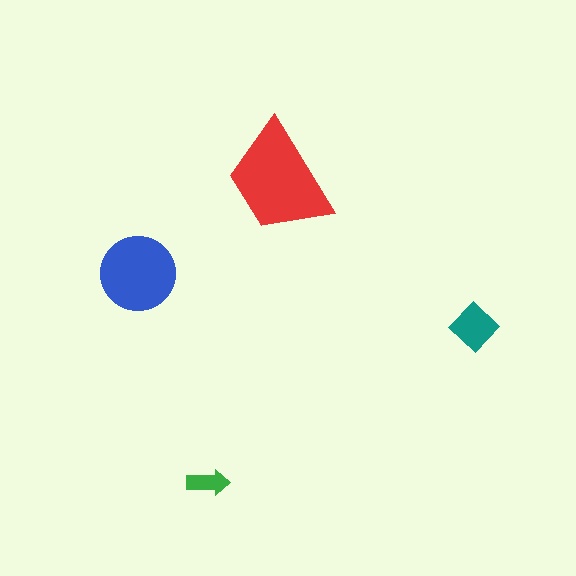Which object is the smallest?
The green arrow.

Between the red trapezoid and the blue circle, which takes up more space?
The red trapezoid.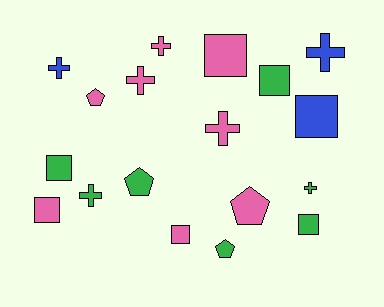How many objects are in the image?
There are 18 objects.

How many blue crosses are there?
There are 2 blue crosses.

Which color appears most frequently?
Pink, with 8 objects.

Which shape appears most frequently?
Cross, with 7 objects.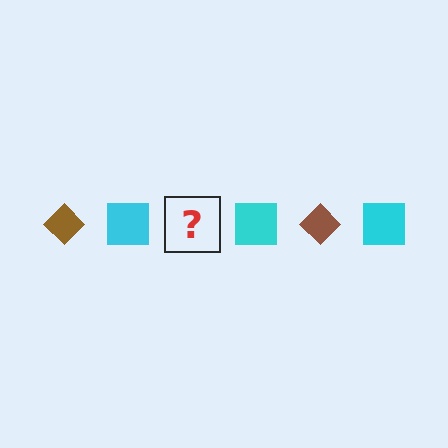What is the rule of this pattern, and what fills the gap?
The rule is that the pattern alternates between brown diamond and cyan square. The gap should be filled with a brown diamond.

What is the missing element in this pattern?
The missing element is a brown diamond.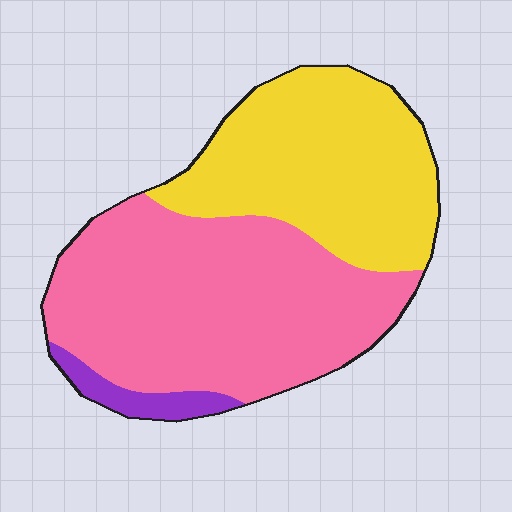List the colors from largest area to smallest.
From largest to smallest: pink, yellow, purple.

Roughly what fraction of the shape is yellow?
Yellow covers 39% of the shape.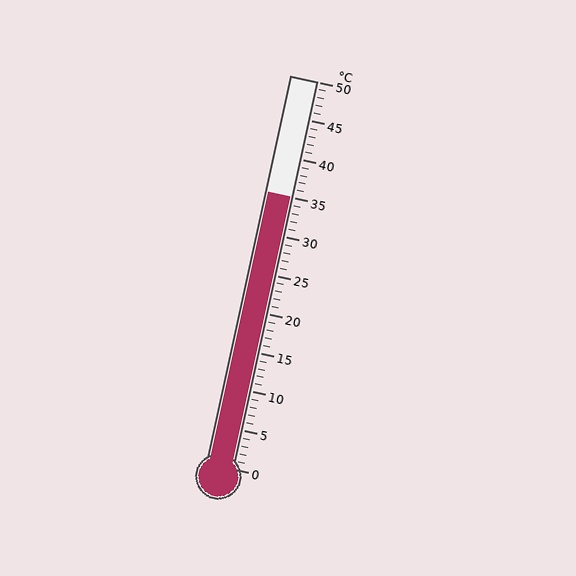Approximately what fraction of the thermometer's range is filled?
The thermometer is filled to approximately 70% of its range.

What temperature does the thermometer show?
The thermometer shows approximately 35°C.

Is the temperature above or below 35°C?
The temperature is at 35°C.